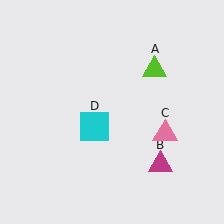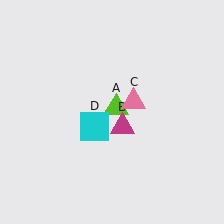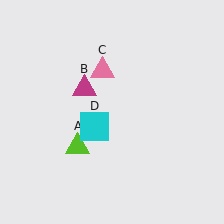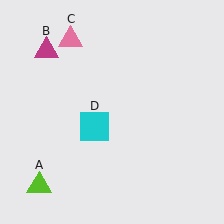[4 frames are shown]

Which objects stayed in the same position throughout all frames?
Cyan square (object D) remained stationary.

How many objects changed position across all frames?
3 objects changed position: lime triangle (object A), magenta triangle (object B), pink triangle (object C).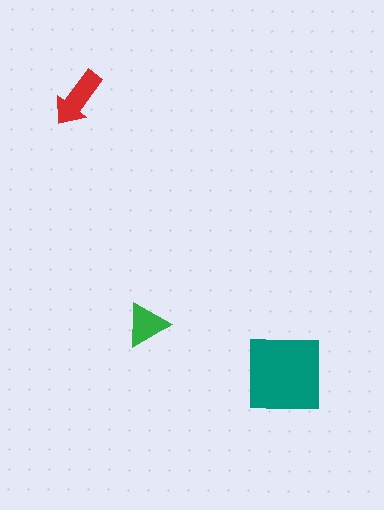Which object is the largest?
The teal square.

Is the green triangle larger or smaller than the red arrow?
Smaller.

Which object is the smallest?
The green triangle.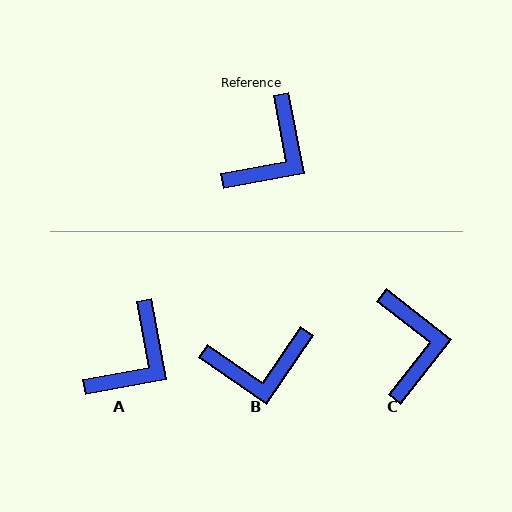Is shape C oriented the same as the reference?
No, it is off by about 41 degrees.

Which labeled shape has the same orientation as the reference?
A.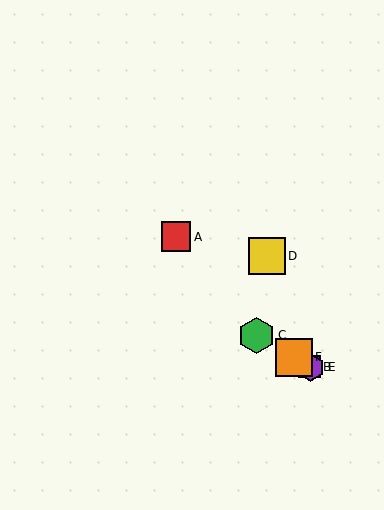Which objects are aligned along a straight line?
Objects B, C, E, F are aligned along a straight line.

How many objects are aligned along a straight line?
4 objects (B, C, E, F) are aligned along a straight line.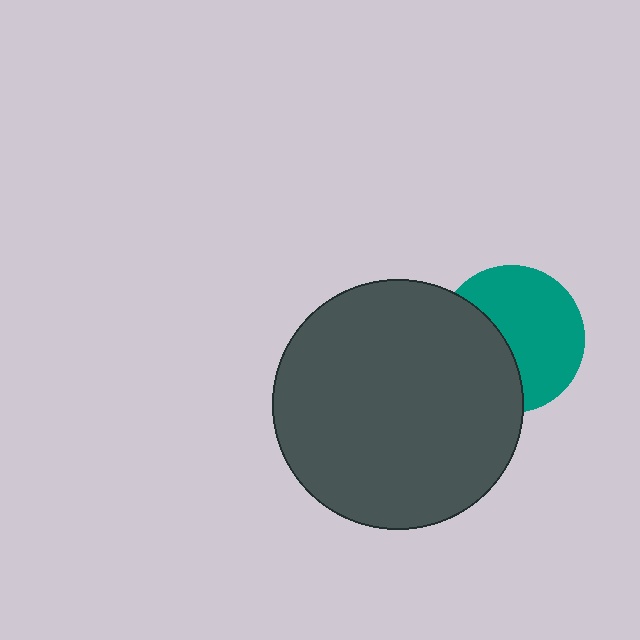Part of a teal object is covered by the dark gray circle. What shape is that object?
It is a circle.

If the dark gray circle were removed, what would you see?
You would see the complete teal circle.